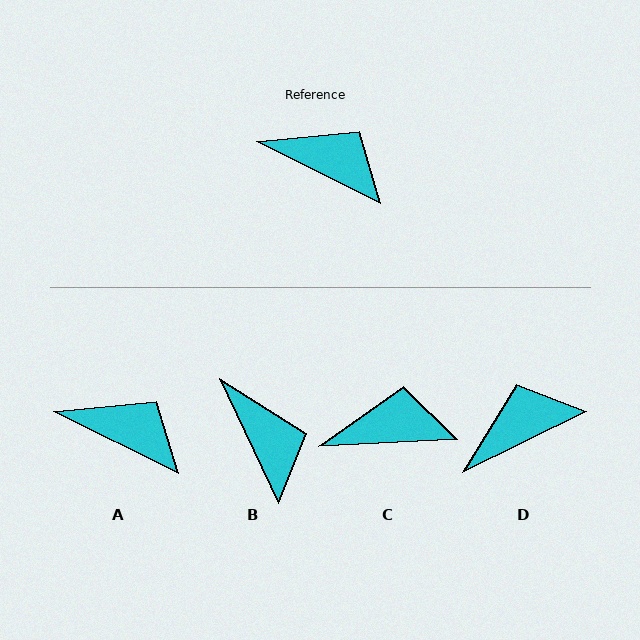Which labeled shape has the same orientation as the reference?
A.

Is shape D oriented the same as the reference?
No, it is off by about 53 degrees.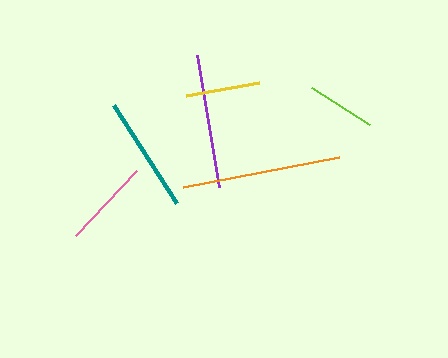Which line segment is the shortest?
The lime line is the shortest at approximately 68 pixels.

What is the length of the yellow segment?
The yellow segment is approximately 73 pixels long.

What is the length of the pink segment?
The pink segment is approximately 88 pixels long.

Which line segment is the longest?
The orange line is the longest at approximately 158 pixels.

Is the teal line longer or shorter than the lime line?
The teal line is longer than the lime line.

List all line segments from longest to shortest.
From longest to shortest: orange, purple, teal, pink, yellow, lime.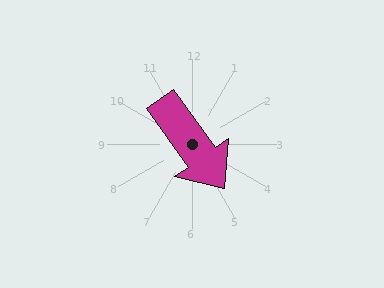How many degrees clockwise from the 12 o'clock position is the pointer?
Approximately 144 degrees.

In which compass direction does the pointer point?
Southeast.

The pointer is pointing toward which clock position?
Roughly 5 o'clock.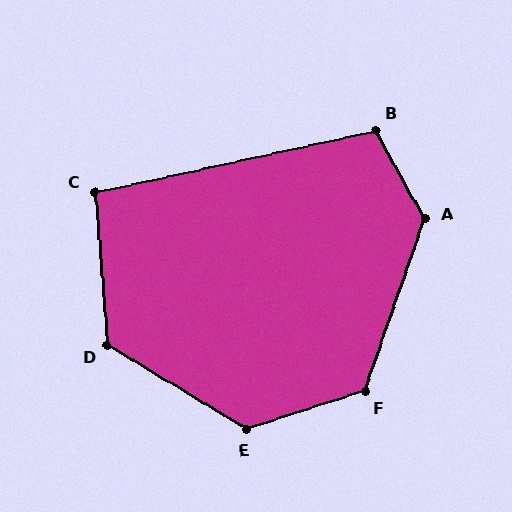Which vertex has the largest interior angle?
E, at approximately 131 degrees.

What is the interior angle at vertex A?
Approximately 131 degrees (obtuse).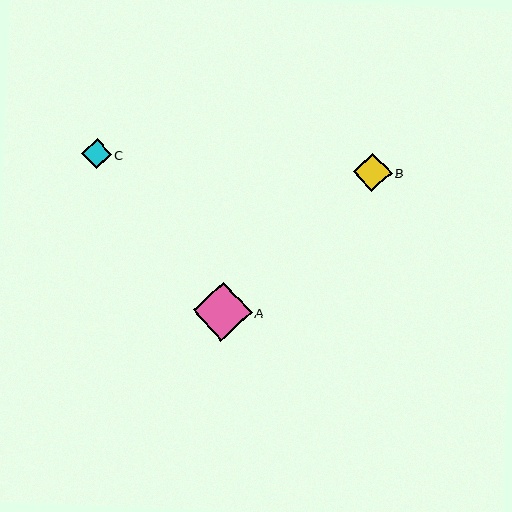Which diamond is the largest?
Diamond A is the largest with a size of approximately 59 pixels.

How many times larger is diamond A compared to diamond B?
Diamond A is approximately 1.5 times the size of diamond B.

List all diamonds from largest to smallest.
From largest to smallest: A, B, C.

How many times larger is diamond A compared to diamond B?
Diamond A is approximately 1.5 times the size of diamond B.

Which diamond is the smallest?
Diamond C is the smallest with a size of approximately 30 pixels.